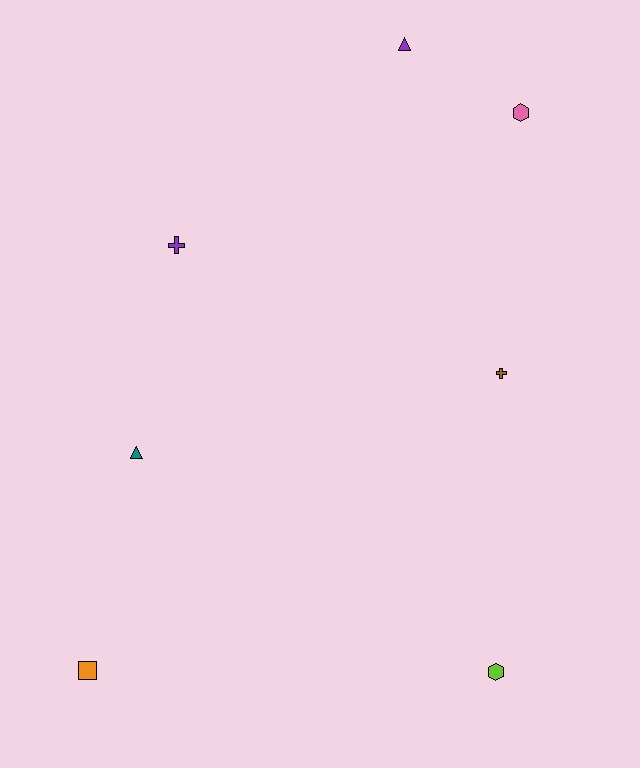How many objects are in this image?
There are 7 objects.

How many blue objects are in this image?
There are no blue objects.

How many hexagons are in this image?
There are 2 hexagons.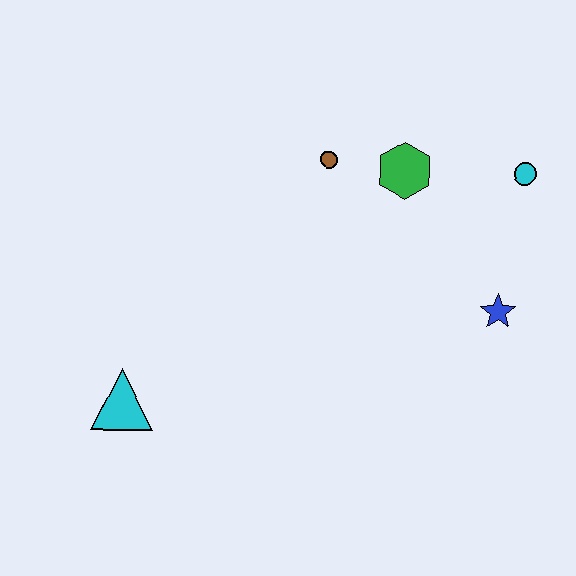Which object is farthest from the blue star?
The cyan triangle is farthest from the blue star.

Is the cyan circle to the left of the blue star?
No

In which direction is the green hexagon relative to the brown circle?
The green hexagon is to the right of the brown circle.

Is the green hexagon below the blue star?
No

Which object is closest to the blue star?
The cyan circle is closest to the blue star.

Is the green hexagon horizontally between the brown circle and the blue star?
Yes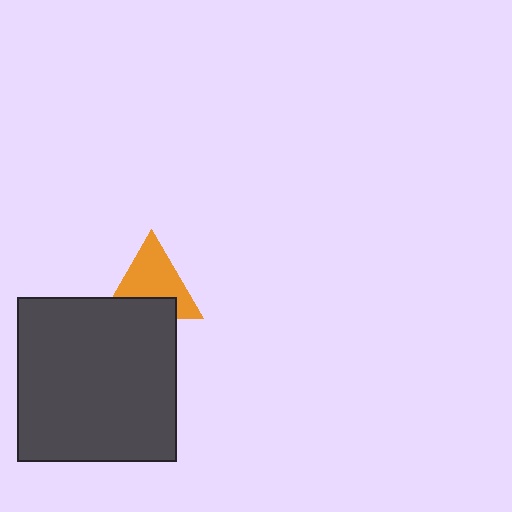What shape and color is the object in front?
The object in front is a dark gray rectangle.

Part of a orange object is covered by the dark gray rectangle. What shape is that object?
It is a triangle.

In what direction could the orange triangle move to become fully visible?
The orange triangle could move up. That would shift it out from behind the dark gray rectangle entirely.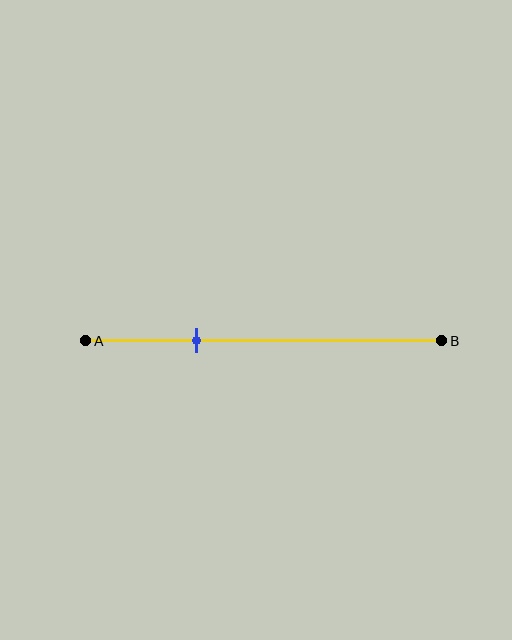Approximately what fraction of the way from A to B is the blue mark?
The blue mark is approximately 30% of the way from A to B.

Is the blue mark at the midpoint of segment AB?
No, the mark is at about 30% from A, not at the 50% midpoint.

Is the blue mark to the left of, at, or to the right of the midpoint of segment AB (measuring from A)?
The blue mark is to the left of the midpoint of segment AB.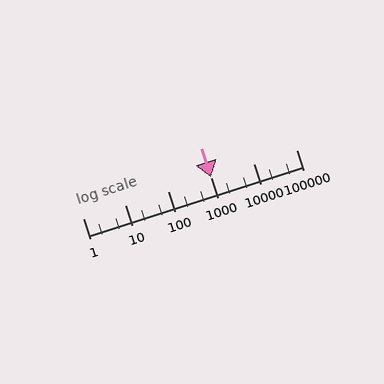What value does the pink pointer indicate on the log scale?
The pointer indicates approximately 1000.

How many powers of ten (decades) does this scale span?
The scale spans 5 decades, from 1 to 100000.